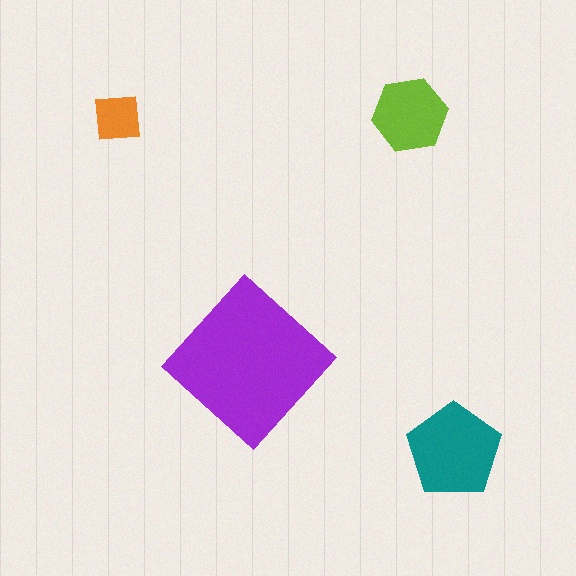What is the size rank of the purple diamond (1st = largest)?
1st.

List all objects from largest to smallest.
The purple diamond, the teal pentagon, the lime hexagon, the orange square.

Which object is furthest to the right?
The teal pentagon is rightmost.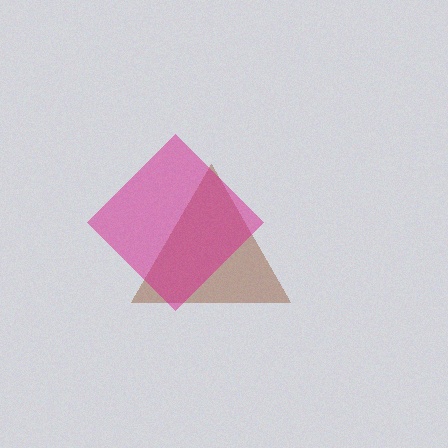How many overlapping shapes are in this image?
There are 2 overlapping shapes in the image.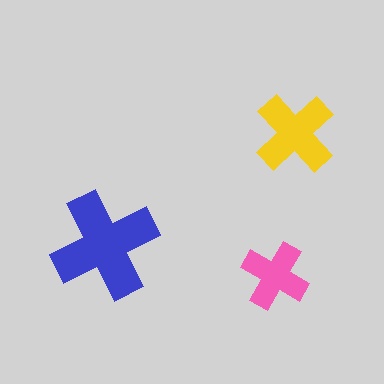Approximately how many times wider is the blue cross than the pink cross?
About 1.5 times wider.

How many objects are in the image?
There are 3 objects in the image.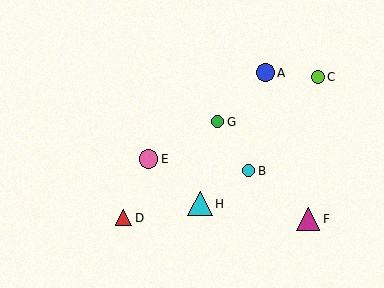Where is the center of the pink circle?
The center of the pink circle is at (148, 159).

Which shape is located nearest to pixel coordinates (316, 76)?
The lime circle (labeled C) at (318, 77) is nearest to that location.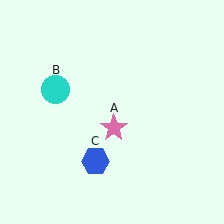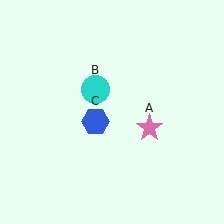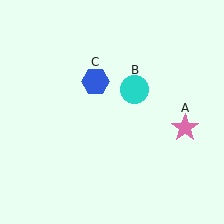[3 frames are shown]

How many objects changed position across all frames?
3 objects changed position: pink star (object A), cyan circle (object B), blue hexagon (object C).